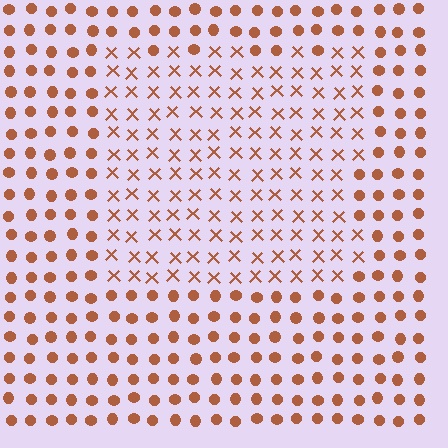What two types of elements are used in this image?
The image uses X marks inside the rectangle region and circles outside it.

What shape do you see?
I see a rectangle.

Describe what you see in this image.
The image is filled with small brown elements arranged in a uniform grid. A rectangle-shaped region contains X marks, while the surrounding area contains circles. The boundary is defined purely by the change in element shape.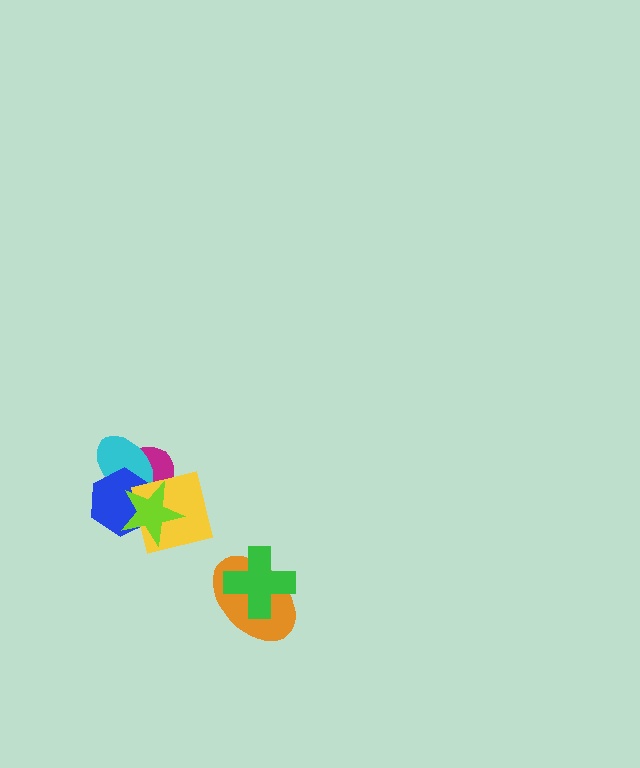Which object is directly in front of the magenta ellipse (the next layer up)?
The cyan ellipse is directly in front of the magenta ellipse.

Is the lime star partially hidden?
No, no other shape covers it.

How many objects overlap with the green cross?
1 object overlaps with the green cross.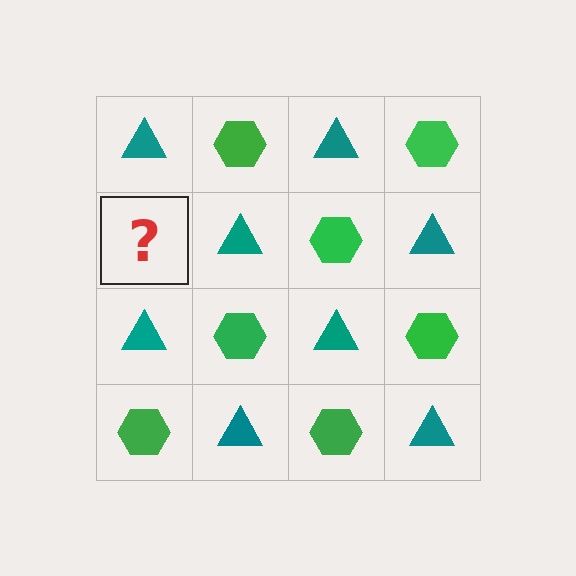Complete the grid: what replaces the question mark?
The question mark should be replaced with a green hexagon.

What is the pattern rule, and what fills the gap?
The rule is that it alternates teal triangle and green hexagon in a checkerboard pattern. The gap should be filled with a green hexagon.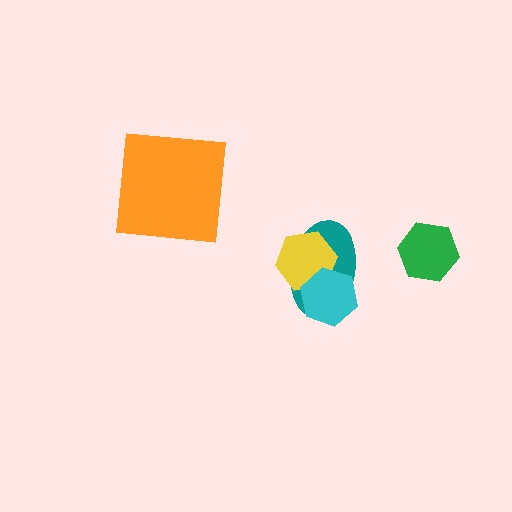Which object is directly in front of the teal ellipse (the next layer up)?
The yellow hexagon is directly in front of the teal ellipse.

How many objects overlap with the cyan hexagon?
2 objects overlap with the cyan hexagon.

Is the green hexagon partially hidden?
No, no other shape covers it.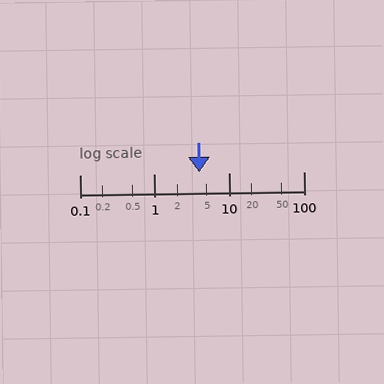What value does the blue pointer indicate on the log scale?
The pointer indicates approximately 4.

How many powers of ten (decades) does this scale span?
The scale spans 3 decades, from 0.1 to 100.